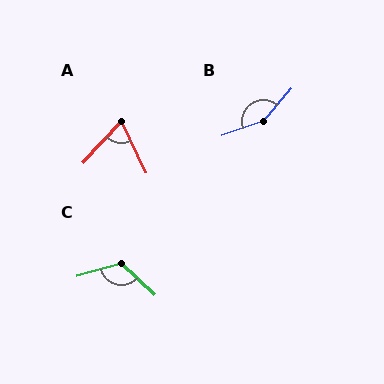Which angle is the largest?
B, at approximately 150 degrees.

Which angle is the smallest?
A, at approximately 68 degrees.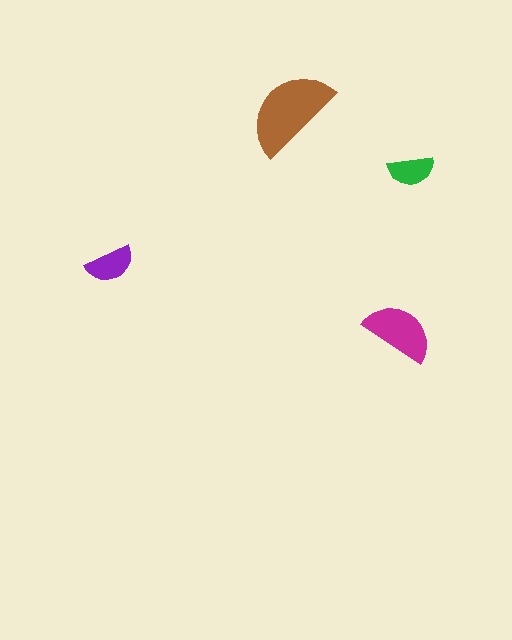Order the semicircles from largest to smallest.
the brown one, the magenta one, the purple one, the green one.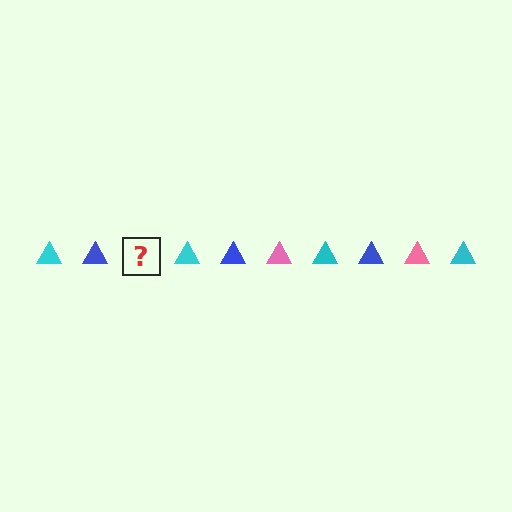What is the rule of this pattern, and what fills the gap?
The rule is that the pattern cycles through cyan, blue, pink triangles. The gap should be filled with a pink triangle.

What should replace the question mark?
The question mark should be replaced with a pink triangle.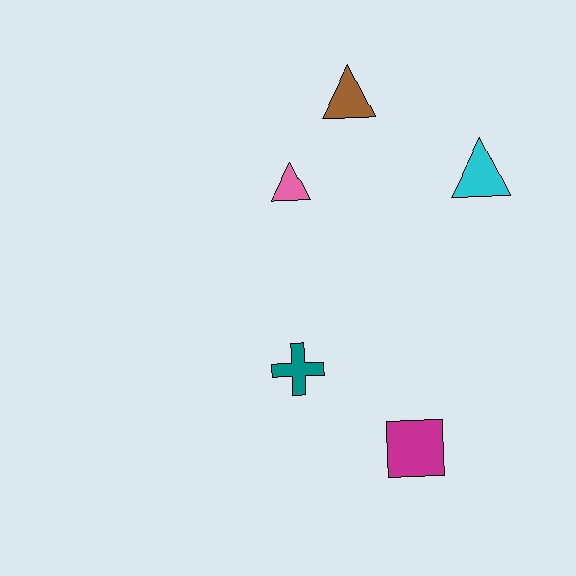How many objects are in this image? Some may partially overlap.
There are 5 objects.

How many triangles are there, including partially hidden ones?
There are 3 triangles.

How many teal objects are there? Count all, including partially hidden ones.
There is 1 teal object.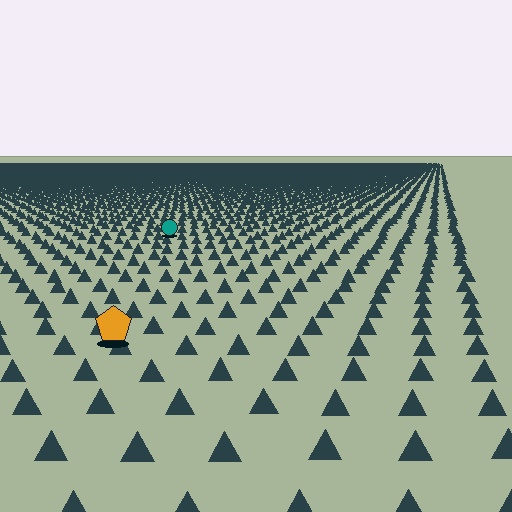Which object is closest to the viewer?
The orange pentagon is closest. The texture marks near it are larger and more spread out.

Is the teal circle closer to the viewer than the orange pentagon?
No. The orange pentagon is closer — you can tell from the texture gradient: the ground texture is coarser near it.